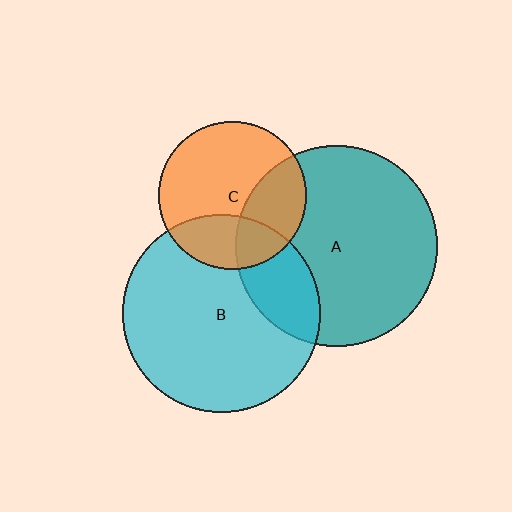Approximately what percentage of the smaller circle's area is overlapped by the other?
Approximately 25%.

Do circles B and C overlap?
Yes.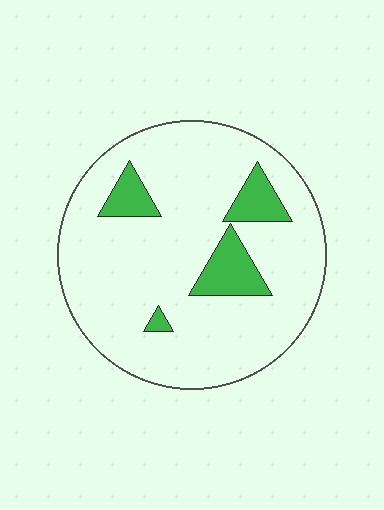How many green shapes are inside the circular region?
4.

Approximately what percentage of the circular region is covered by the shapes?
Approximately 15%.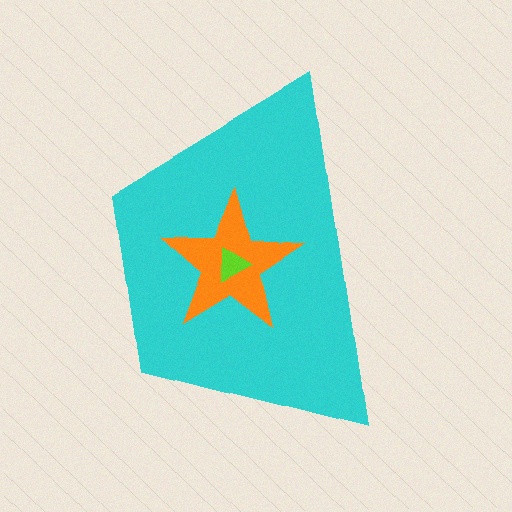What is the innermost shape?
The lime triangle.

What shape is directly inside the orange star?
The lime triangle.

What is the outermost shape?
The cyan trapezoid.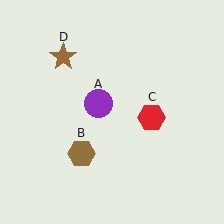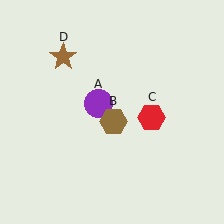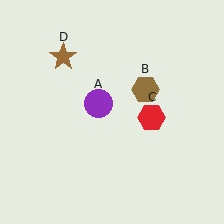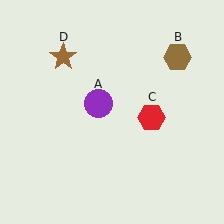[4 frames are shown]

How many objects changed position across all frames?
1 object changed position: brown hexagon (object B).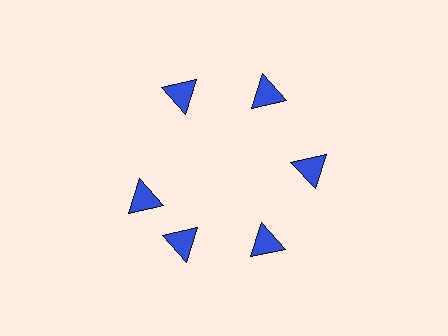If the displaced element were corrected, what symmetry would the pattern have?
It would have 6-fold rotational symmetry — the pattern would map onto itself every 60 degrees.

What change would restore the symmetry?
The symmetry would be restored by rotating it back into even spacing with its neighbors so that all 6 triangles sit at equal angles and equal distance from the center.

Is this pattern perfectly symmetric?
No. The 6 blue triangles are arranged in a ring, but one element near the 9 o'clock position is rotated out of alignment along the ring, breaking the 6-fold rotational symmetry.